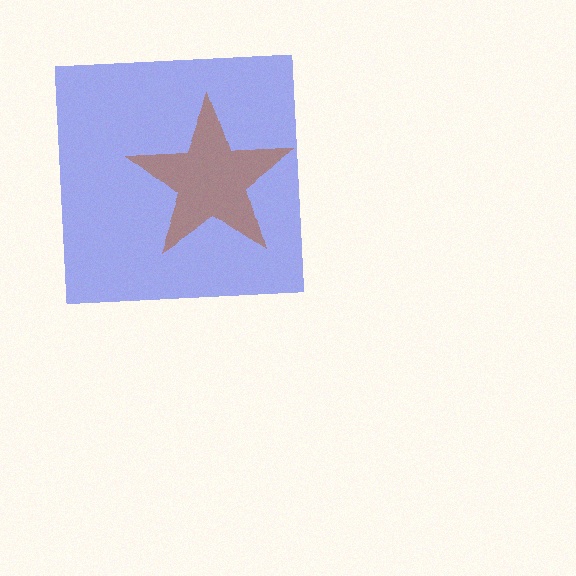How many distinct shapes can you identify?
There are 2 distinct shapes: a blue square, a brown star.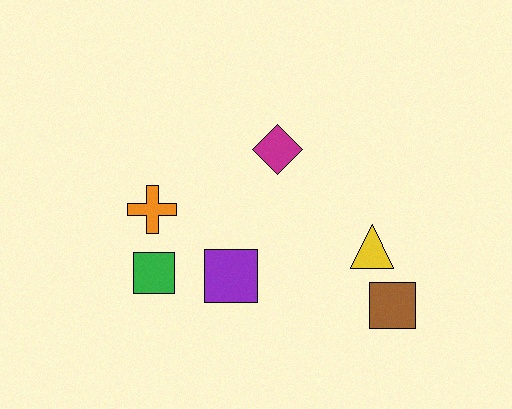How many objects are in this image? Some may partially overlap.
There are 6 objects.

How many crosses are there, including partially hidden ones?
There is 1 cross.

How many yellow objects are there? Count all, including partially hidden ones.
There is 1 yellow object.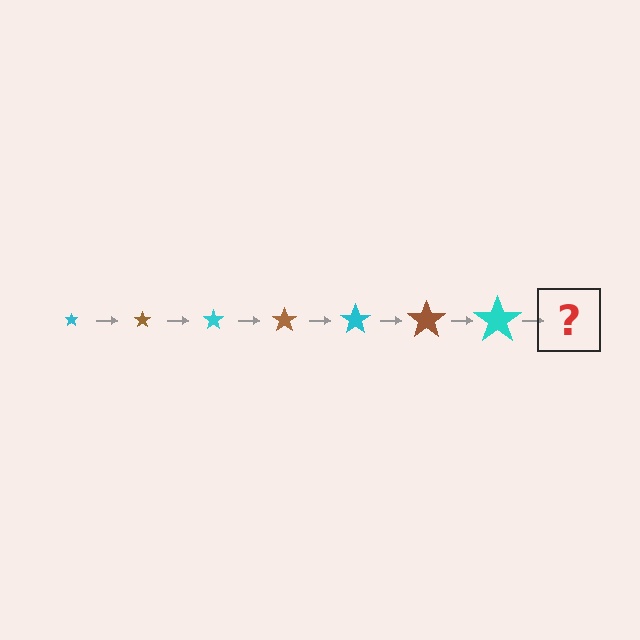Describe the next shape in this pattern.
It should be a brown star, larger than the previous one.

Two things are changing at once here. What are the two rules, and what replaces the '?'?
The two rules are that the star grows larger each step and the color cycles through cyan and brown. The '?' should be a brown star, larger than the previous one.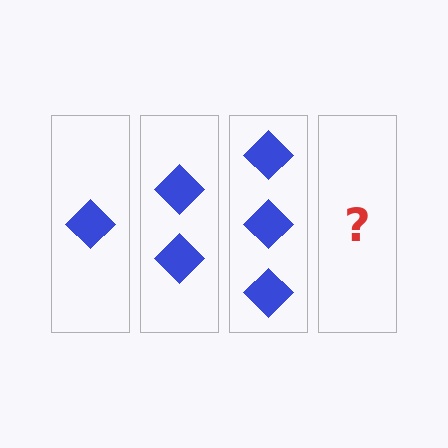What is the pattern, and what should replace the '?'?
The pattern is that each step adds one more diamond. The '?' should be 4 diamonds.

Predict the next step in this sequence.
The next step is 4 diamonds.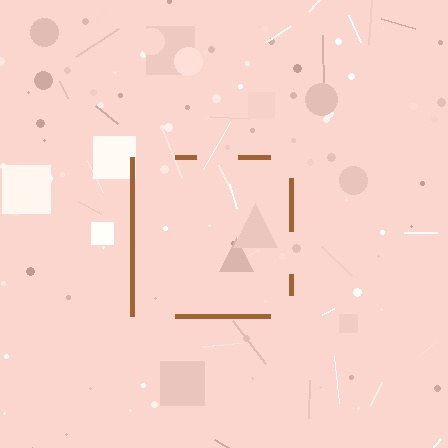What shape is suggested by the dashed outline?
The dashed outline suggests a square.